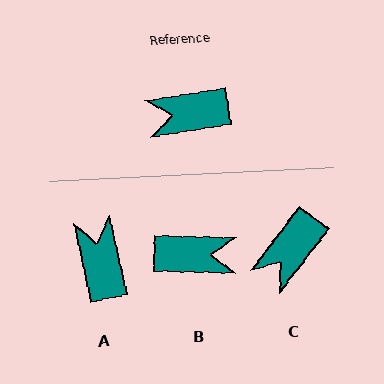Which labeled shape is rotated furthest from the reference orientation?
B, about 169 degrees away.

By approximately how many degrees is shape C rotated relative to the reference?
Approximately 44 degrees counter-clockwise.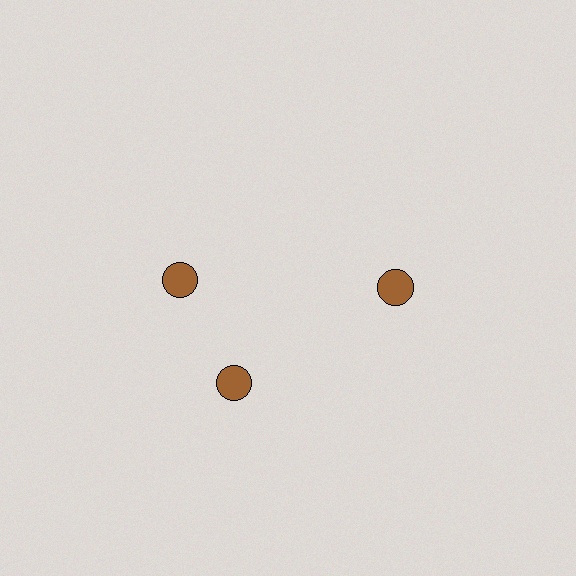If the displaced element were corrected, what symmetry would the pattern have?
It would have 3-fold rotational symmetry — the pattern would map onto itself every 120 degrees.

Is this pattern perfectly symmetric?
No. The 3 brown circles are arranged in a ring, but one element near the 11 o'clock position is rotated out of alignment along the ring, breaking the 3-fold rotational symmetry.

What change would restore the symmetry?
The symmetry would be restored by rotating it back into even spacing with its neighbors so that all 3 circles sit at equal angles and equal distance from the center.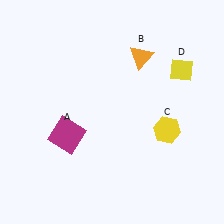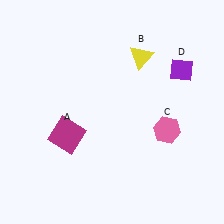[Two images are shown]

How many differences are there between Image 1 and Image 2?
There are 3 differences between the two images.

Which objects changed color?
B changed from orange to yellow. C changed from yellow to pink. D changed from yellow to purple.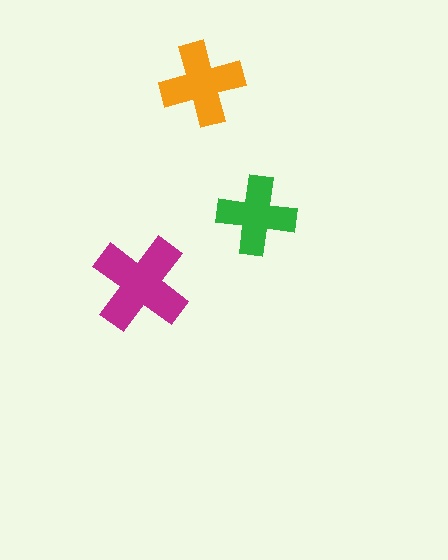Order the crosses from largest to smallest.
the magenta one, the orange one, the green one.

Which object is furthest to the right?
The green cross is rightmost.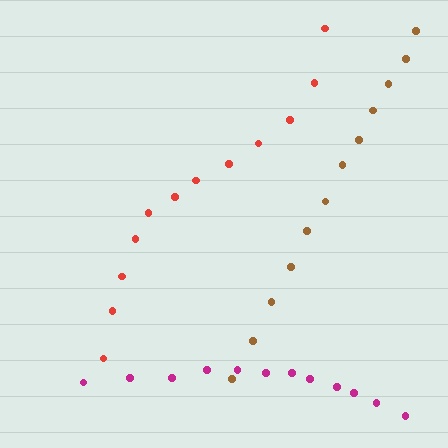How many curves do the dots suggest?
There are 3 distinct paths.